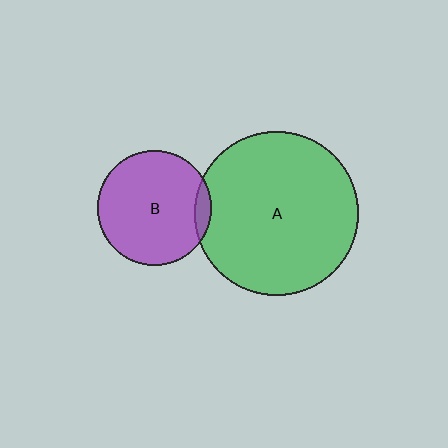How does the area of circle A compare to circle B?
Approximately 2.0 times.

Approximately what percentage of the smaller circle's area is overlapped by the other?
Approximately 5%.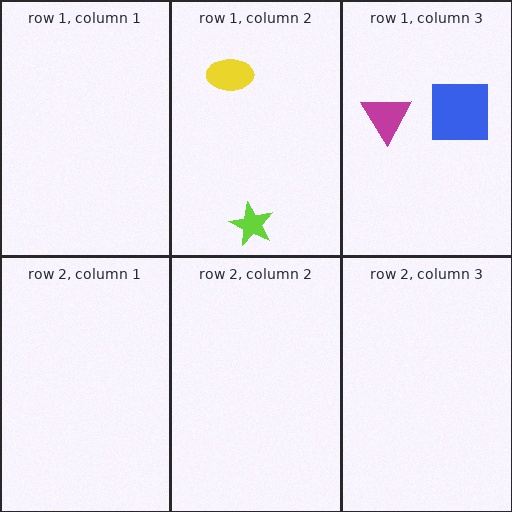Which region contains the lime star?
The row 1, column 2 region.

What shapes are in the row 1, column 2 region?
The yellow ellipse, the lime star.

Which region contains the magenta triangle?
The row 1, column 3 region.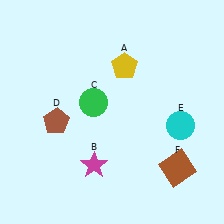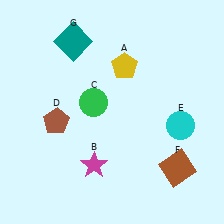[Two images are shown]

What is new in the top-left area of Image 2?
A teal square (G) was added in the top-left area of Image 2.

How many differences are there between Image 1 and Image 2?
There is 1 difference between the two images.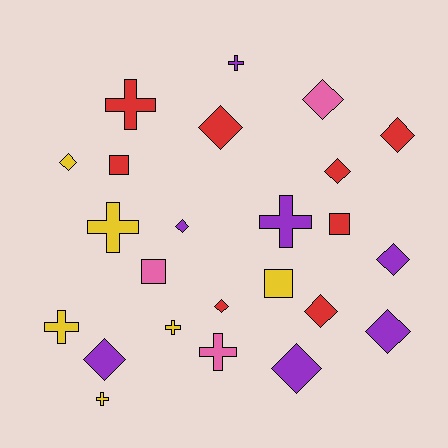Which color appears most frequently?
Red, with 8 objects.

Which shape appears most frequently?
Diamond, with 12 objects.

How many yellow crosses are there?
There are 4 yellow crosses.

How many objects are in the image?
There are 24 objects.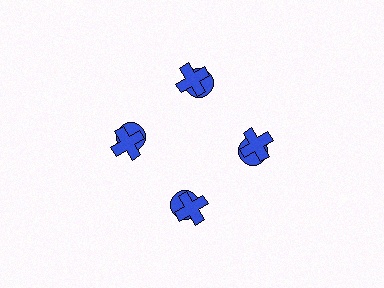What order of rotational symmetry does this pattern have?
This pattern has 4-fold rotational symmetry.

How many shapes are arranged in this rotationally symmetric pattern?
There are 8 shapes, arranged in 4 groups of 2.